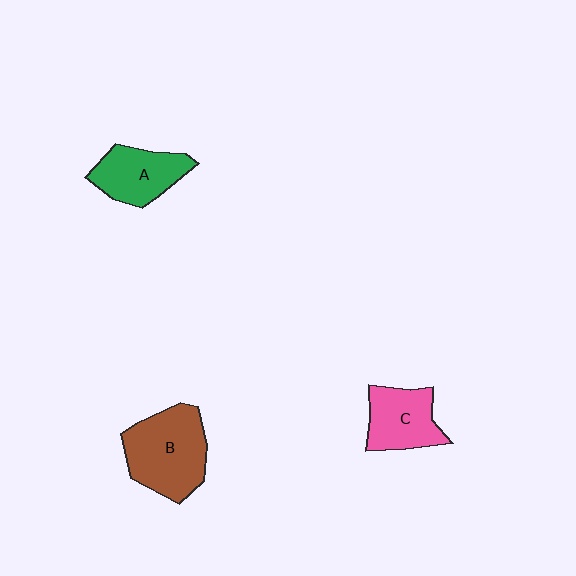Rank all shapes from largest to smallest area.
From largest to smallest: B (brown), A (green), C (pink).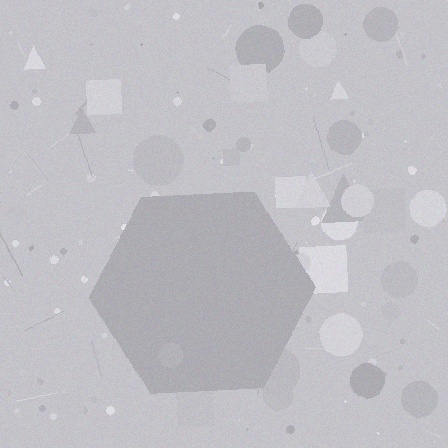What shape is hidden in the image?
A hexagon is hidden in the image.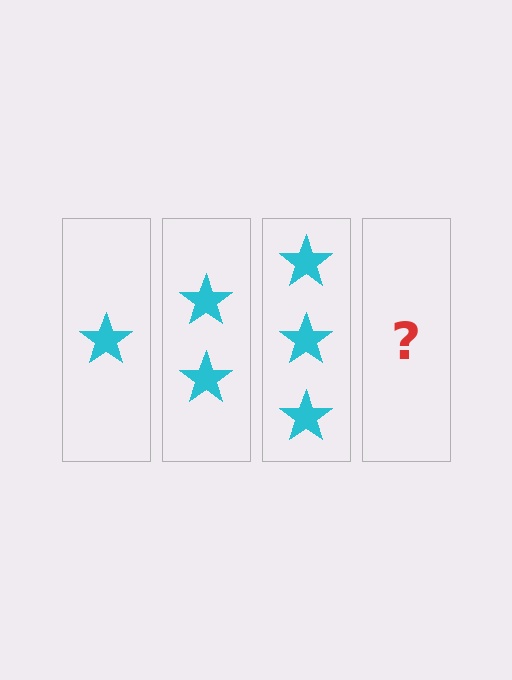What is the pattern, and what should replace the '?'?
The pattern is that each step adds one more star. The '?' should be 4 stars.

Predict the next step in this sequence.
The next step is 4 stars.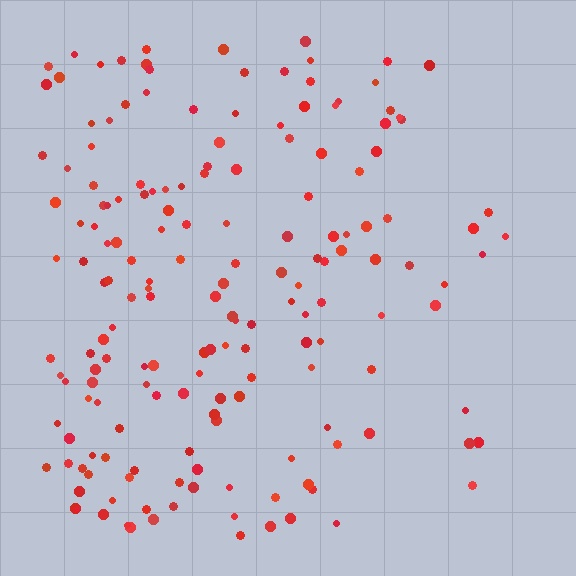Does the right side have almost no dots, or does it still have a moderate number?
Still a moderate number, just noticeably fewer than the left.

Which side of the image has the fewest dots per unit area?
The right.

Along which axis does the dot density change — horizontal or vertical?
Horizontal.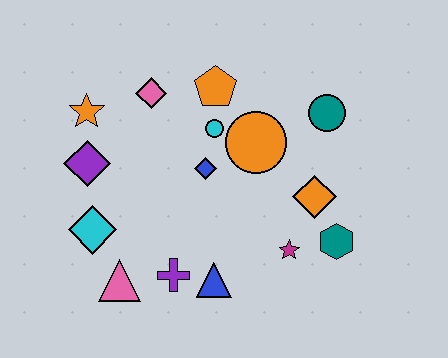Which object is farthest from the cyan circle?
The pink triangle is farthest from the cyan circle.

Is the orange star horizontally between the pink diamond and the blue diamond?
No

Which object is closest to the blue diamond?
The cyan circle is closest to the blue diamond.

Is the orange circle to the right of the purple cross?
Yes